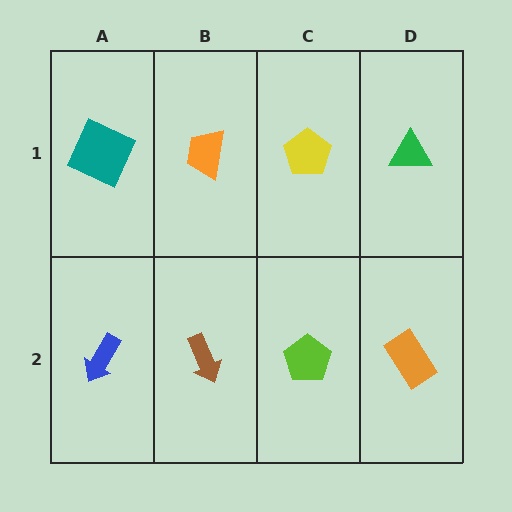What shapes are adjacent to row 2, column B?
An orange trapezoid (row 1, column B), a blue arrow (row 2, column A), a lime pentagon (row 2, column C).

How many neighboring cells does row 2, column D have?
2.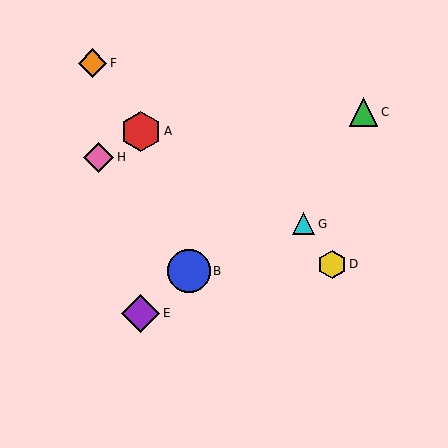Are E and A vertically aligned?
Yes, both are at x≈141.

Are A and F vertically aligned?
No, A is at x≈141 and F is at x≈93.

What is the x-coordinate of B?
Object B is at x≈189.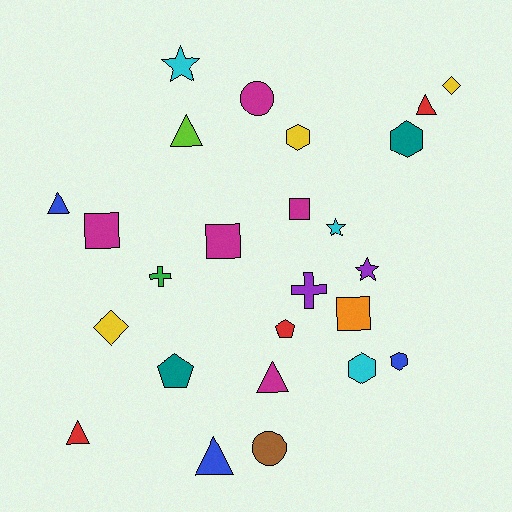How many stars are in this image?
There are 3 stars.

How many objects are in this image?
There are 25 objects.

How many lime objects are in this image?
There is 1 lime object.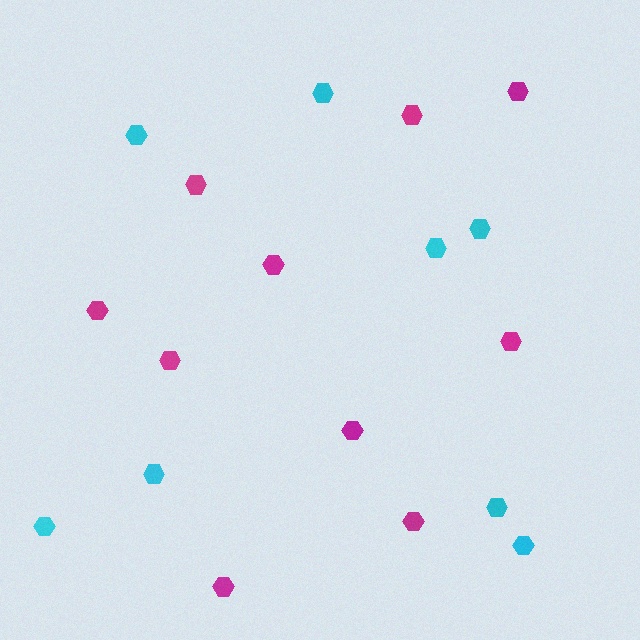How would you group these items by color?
There are 2 groups: one group of cyan hexagons (8) and one group of magenta hexagons (10).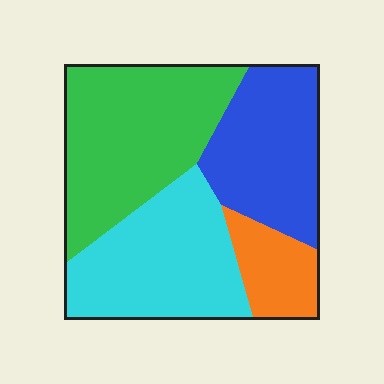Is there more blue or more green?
Green.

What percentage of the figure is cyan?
Cyan takes up about one third (1/3) of the figure.